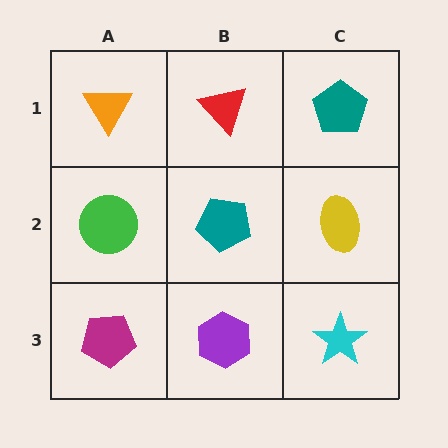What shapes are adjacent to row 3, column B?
A teal pentagon (row 2, column B), a magenta pentagon (row 3, column A), a cyan star (row 3, column C).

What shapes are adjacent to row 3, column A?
A green circle (row 2, column A), a purple hexagon (row 3, column B).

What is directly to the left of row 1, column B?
An orange triangle.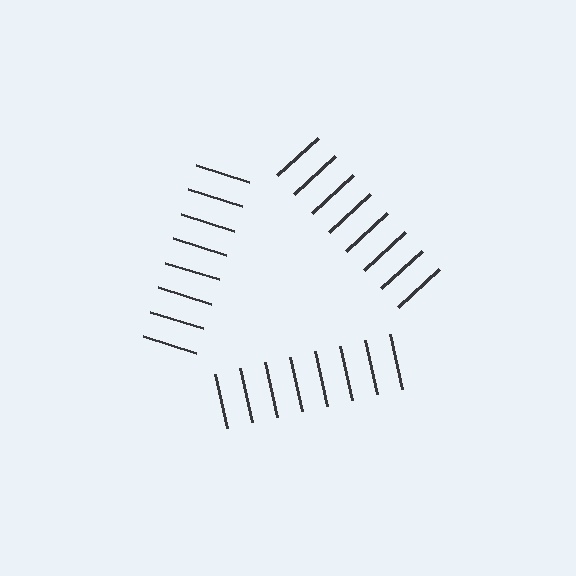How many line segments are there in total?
24 — 8 along each of the 3 edges.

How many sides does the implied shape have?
3 sides — the line-ends trace a triangle.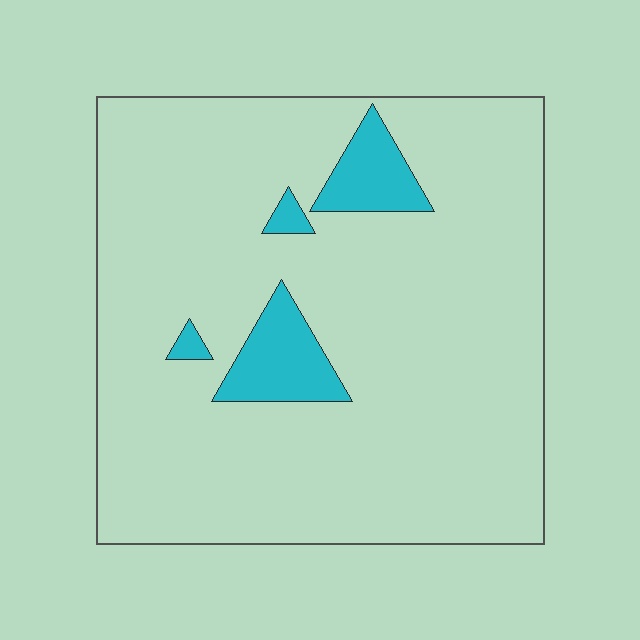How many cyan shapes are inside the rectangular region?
4.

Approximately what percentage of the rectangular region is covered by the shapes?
Approximately 10%.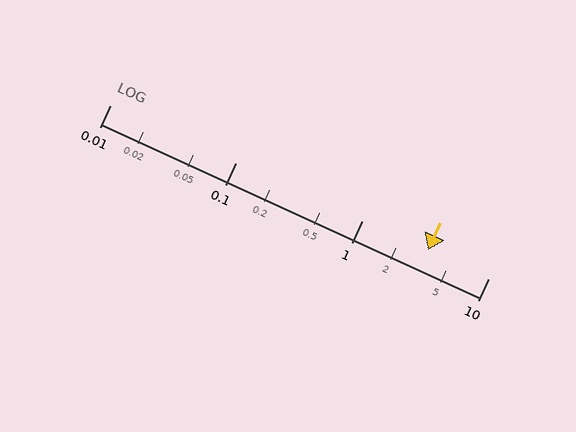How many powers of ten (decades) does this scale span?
The scale spans 3 decades, from 0.01 to 10.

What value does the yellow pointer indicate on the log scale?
The pointer indicates approximately 3.3.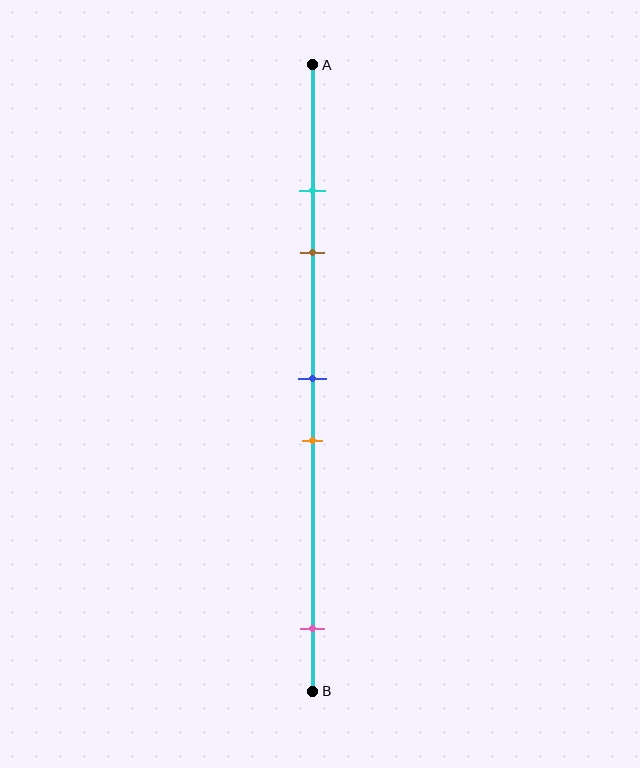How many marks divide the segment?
There are 5 marks dividing the segment.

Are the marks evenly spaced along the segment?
No, the marks are not evenly spaced.